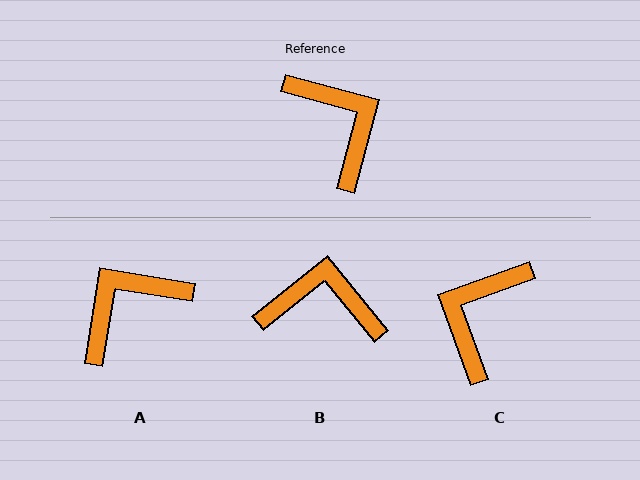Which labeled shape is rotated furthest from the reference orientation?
C, about 125 degrees away.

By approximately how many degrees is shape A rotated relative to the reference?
Approximately 96 degrees counter-clockwise.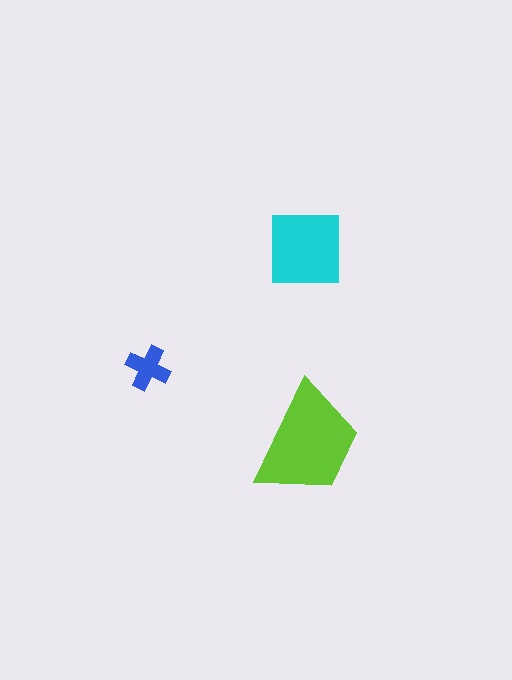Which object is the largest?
The lime trapezoid.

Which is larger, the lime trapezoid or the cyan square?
The lime trapezoid.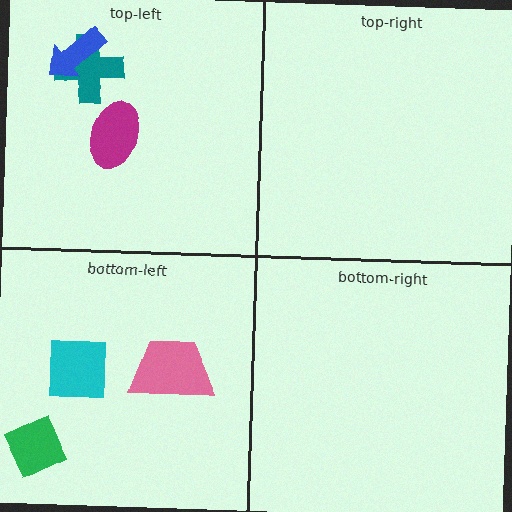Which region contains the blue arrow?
The top-left region.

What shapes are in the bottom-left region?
The green diamond, the cyan square, the pink trapezoid.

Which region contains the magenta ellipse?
The top-left region.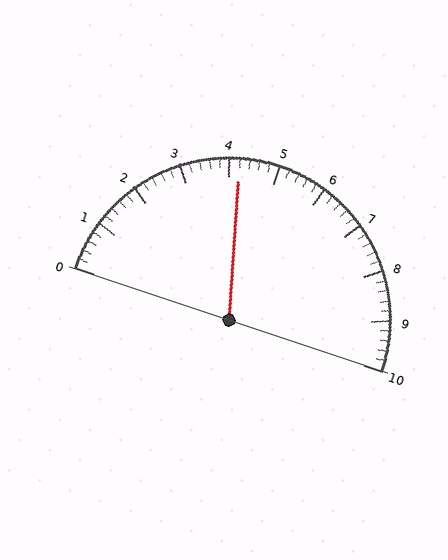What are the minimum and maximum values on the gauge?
The gauge ranges from 0 to 10.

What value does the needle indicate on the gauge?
The needle indicates approximately 4.2.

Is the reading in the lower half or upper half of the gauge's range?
The reading is in the lower half of the range (0 to 10).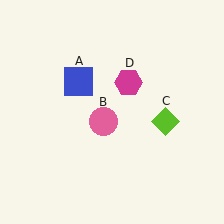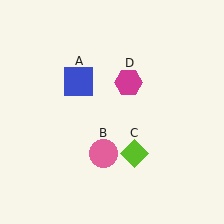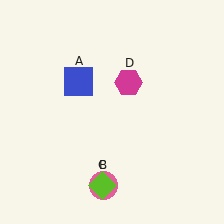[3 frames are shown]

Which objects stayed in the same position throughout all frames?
Blue square (object A) and magenta hexagon (object D) remained stationary.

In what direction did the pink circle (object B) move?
The pink circle (object B) moved down.